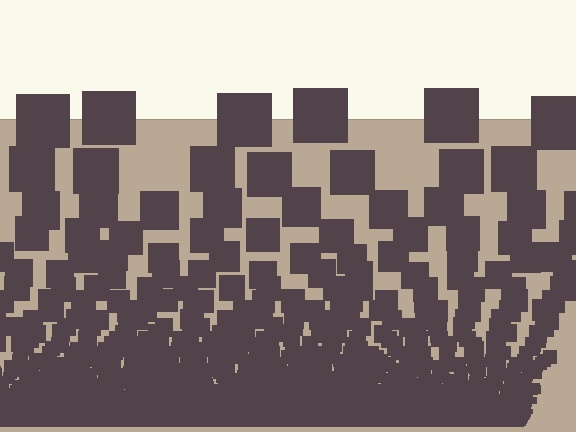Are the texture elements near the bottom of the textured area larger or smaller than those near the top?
Smaller. The gradient is inverted — elements near the bottom are smaller and denser.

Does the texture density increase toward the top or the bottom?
Density increases toward the bottom.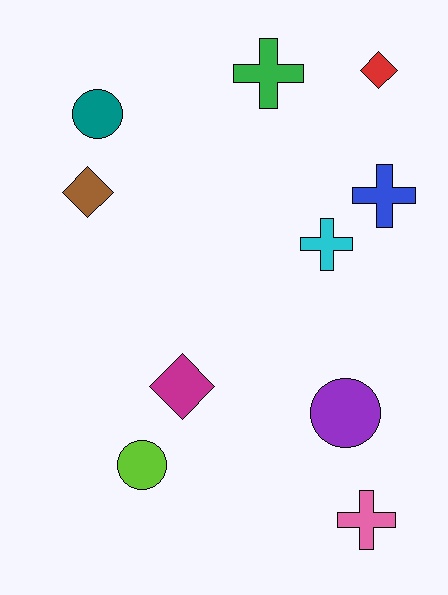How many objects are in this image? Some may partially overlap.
There are 10 objects.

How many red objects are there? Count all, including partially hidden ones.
There is 1 red object.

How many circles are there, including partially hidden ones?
There are 3 circles.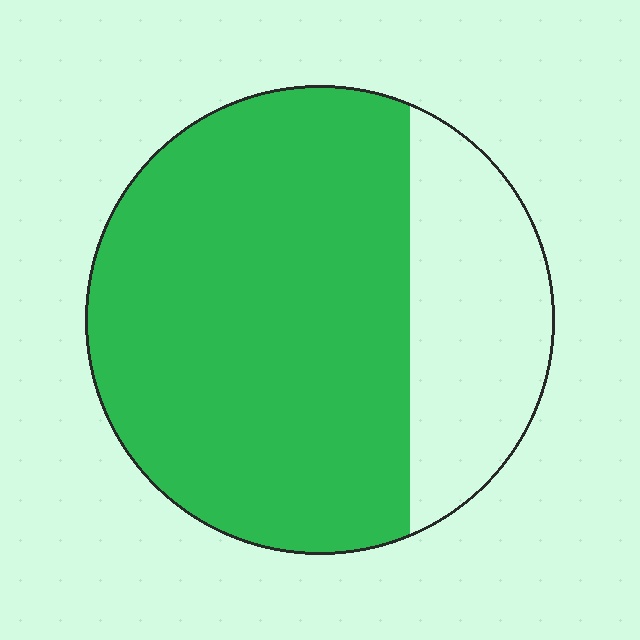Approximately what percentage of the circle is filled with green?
Approximately 75%.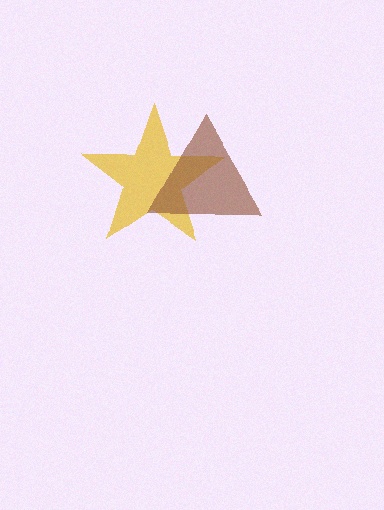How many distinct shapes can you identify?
There are 2 distinct shapes: a yellow star, a brown triangle.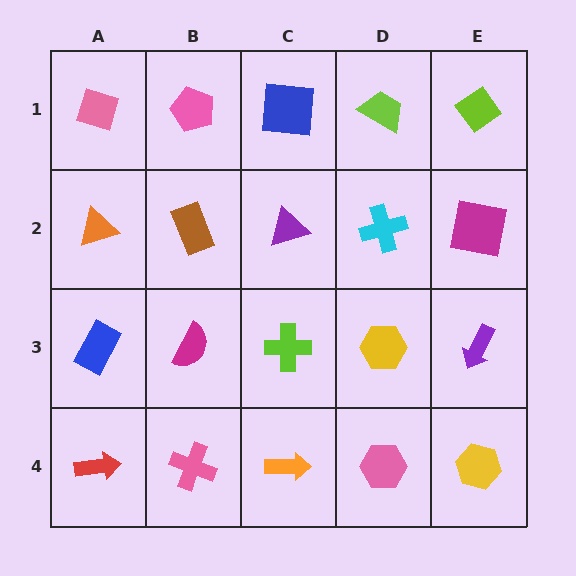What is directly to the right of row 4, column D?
A yellow hexagon.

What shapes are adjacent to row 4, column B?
A magenta semicircle (row 3, column B), a red arrow (row 4, column A), an orange arrow (row 4, column C).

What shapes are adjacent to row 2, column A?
A pink diamond (row 1, column A), a blue rectangle (row 3, column A), a brown rectangle (row 2, column B).